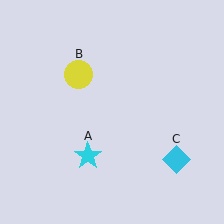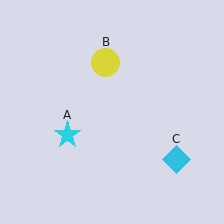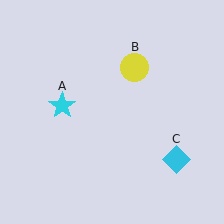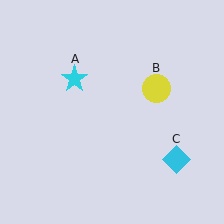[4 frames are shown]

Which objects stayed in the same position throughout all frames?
Cyan diamond (object C) remained stationary.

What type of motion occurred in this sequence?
The cyan star (object A), yellow circle (object B) rotated clockwise around the center of the scene.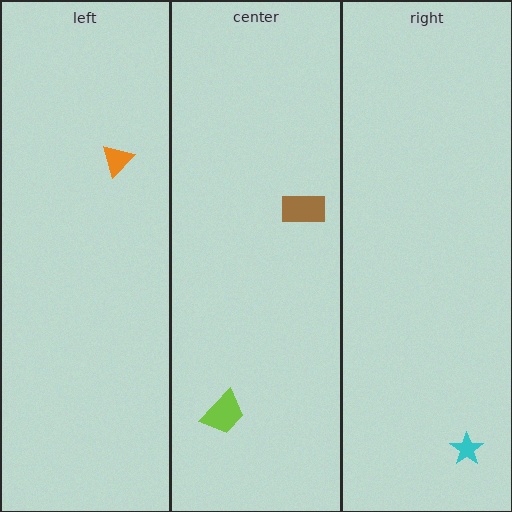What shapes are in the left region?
The orange triangle.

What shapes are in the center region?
The brown rectangle, the lime trapezoid.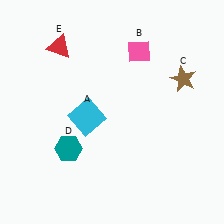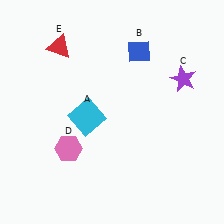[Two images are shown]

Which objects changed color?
B changed from pink to blue. C changed from brown to purple. D changed from teal to pink.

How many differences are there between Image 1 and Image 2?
There are 3 differences between the two images.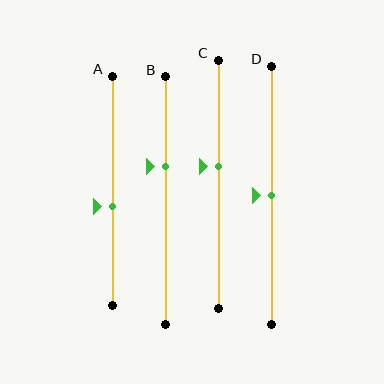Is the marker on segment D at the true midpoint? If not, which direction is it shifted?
Yes, the marker on segment D is at the true midpoint.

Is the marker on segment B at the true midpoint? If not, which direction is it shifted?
No, the marker on segment B is shifted upward by about 14% of the segment length.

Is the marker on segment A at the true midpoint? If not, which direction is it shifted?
No, the marker on segment A is shifted downward by about 7% of the segment length.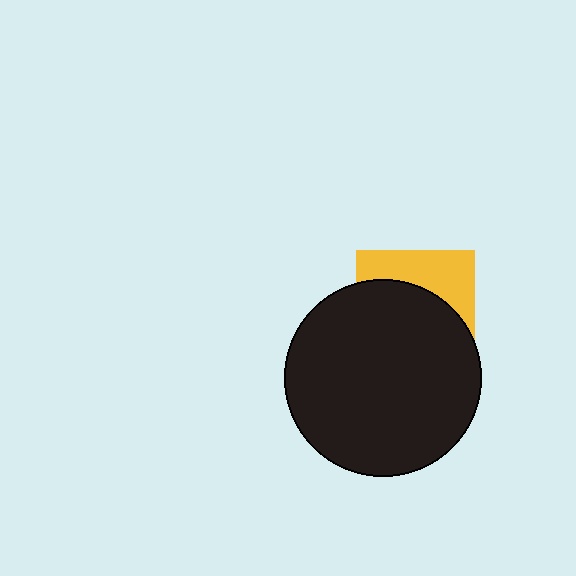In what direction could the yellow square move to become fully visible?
The yellow square could move up. That would shift it out from behind the black circle entirely.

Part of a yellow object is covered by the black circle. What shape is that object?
It is a square.